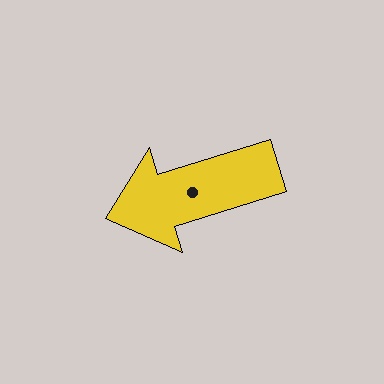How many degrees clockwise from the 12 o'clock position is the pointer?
Approximately 253 degrees.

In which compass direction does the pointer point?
West.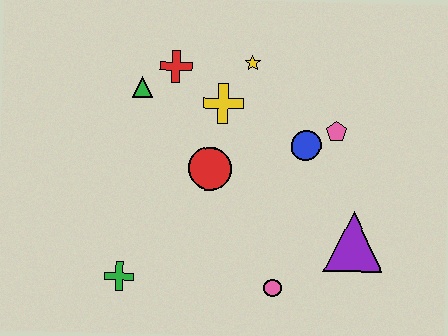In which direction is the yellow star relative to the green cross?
The yellow star is above the green cross.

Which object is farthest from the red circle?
The purple triangle is farthest from the red circle.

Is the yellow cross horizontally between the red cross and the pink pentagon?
Yes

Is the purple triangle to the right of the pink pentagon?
Yes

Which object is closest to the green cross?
The red circle is closest to the green cross.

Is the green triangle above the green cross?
Yes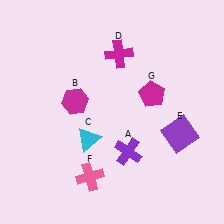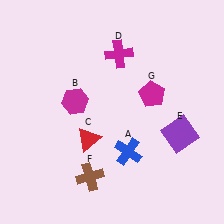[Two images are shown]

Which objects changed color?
A changed from purple to blue. C changed from cyan to red. F changed from pink to brown.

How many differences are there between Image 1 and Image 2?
There are 3 differences between the two images.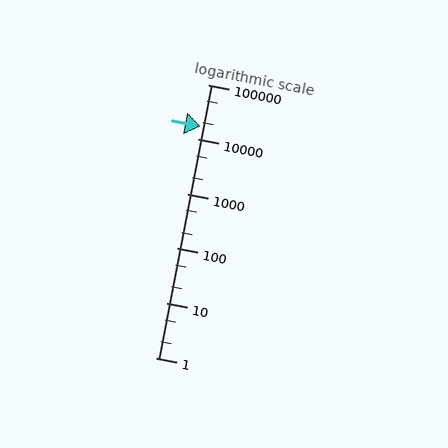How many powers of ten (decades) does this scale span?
The scale spans 5 decades, from 1 to 100000.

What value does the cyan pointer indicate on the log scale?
The pointer indicates approximately 17000.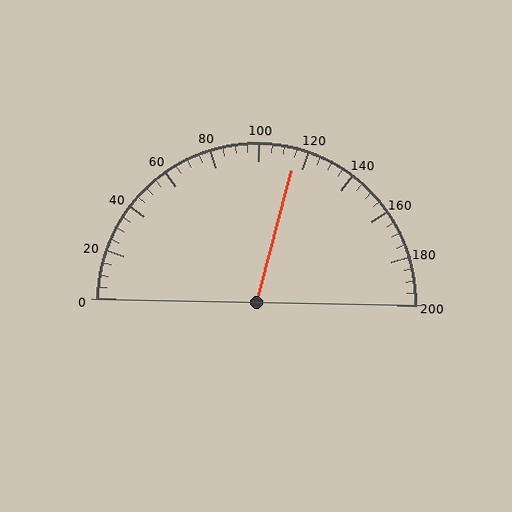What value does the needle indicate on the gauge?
The needle indicates approximately 115.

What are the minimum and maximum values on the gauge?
The gauge ranges from 0 to 200.